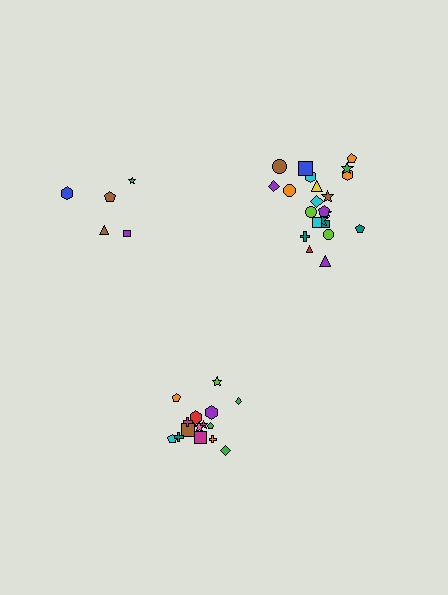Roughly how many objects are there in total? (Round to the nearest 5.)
Roughly 40 objects in total.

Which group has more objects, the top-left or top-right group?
The top-right group.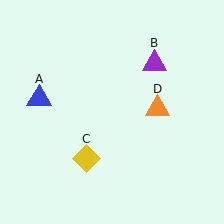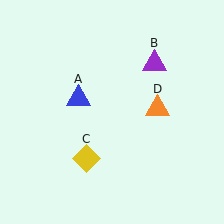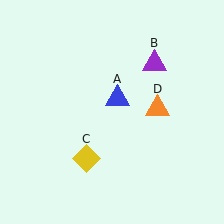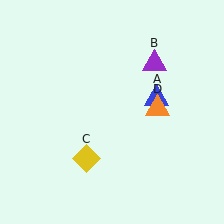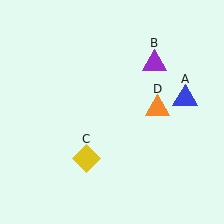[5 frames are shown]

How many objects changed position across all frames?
1 object changed position: blue triangle (object A).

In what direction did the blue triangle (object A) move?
The blue triangle (object A) moved right.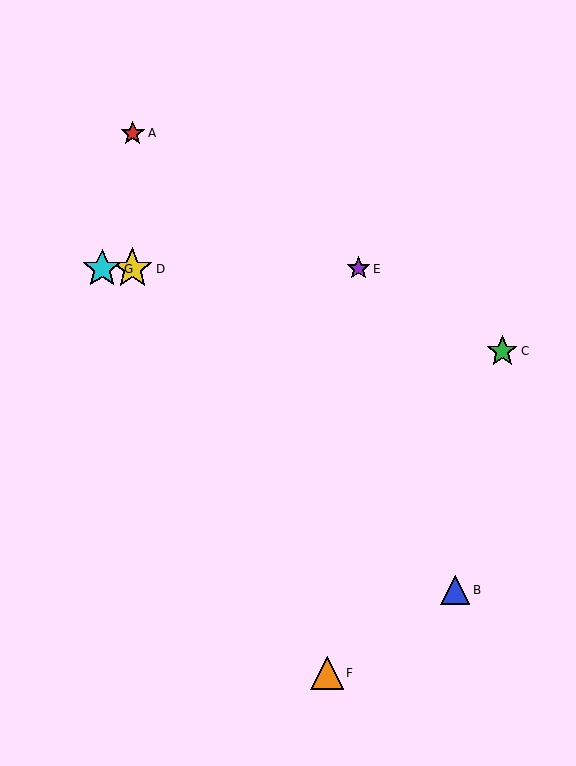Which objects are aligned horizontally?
Objects D, E, G are aligned horizontally.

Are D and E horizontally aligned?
Yes, both are at y≈269.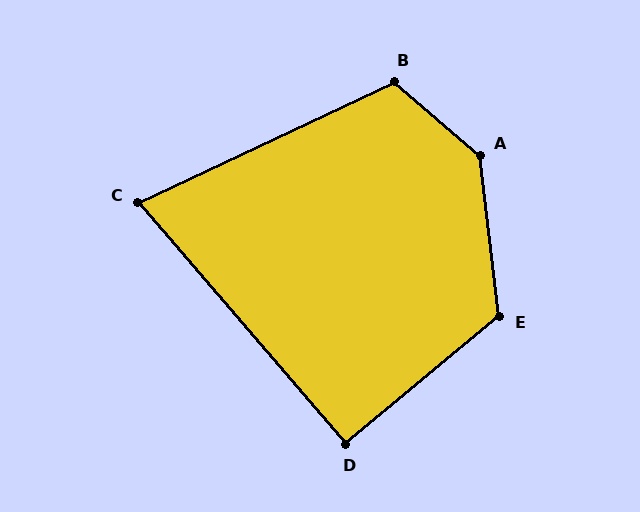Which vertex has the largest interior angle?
A, at approximately 137 degrees.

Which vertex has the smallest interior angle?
C, at approximately 75 degrees.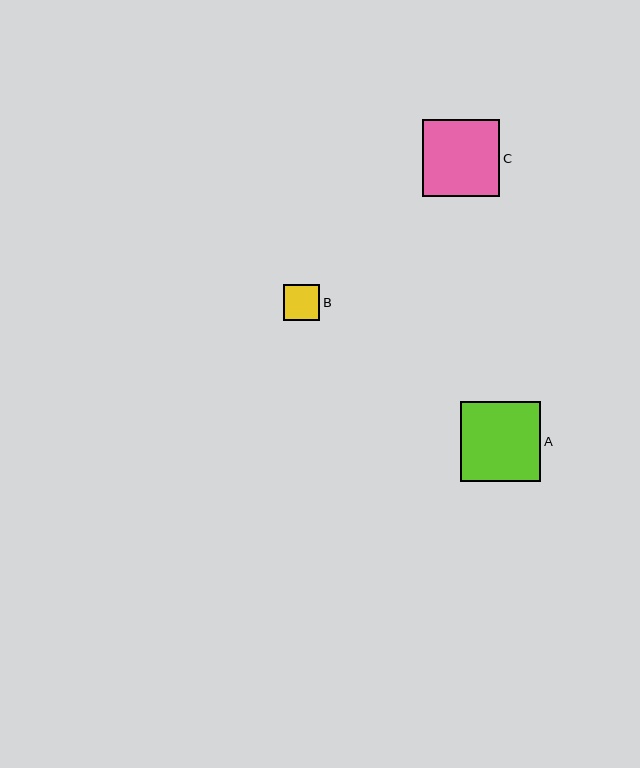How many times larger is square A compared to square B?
Square A is approximately 2.2 times the size of square B.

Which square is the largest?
Square A is the largest with a size of approximately 80 pixels.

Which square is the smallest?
Square B is the smallest with a size of approximately 36 pixels.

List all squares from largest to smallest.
From largest to smallest: A, C, B.